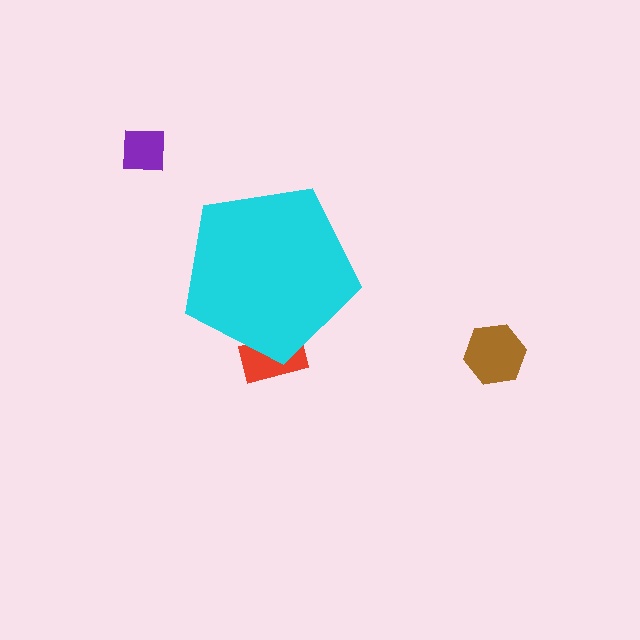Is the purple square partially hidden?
No, the purple square is fully visible.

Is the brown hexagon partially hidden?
No, the brown hexagon is fully visible.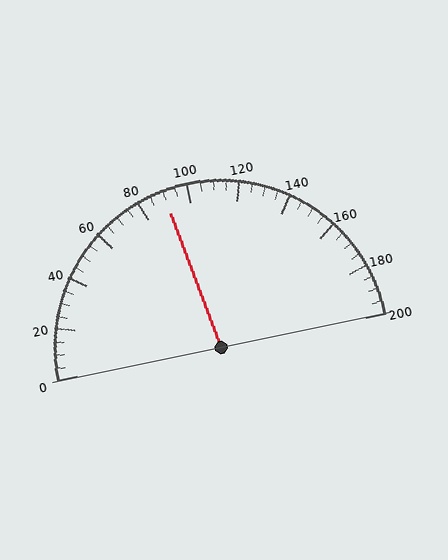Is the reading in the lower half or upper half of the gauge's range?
The reading is in the lower half of the range (0 to 200).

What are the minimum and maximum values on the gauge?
The gauge ranges from 0 to 200.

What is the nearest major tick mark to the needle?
The nearest major tick mark is 80.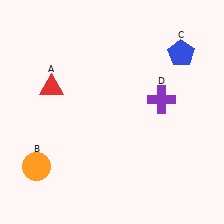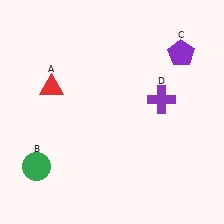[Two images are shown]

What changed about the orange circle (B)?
In Image 1, B is orange. In Image 2, it changed to green.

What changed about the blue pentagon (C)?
In Image 1, C is blue. In Image 2, it changed to purple.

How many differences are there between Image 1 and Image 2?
There are 2 differences between the two images.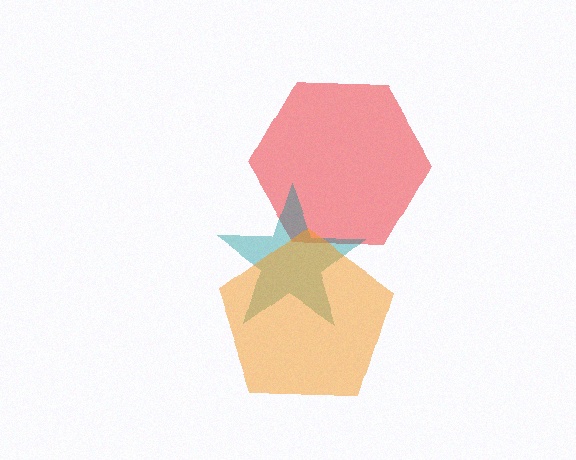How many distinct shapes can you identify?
There are 3 distinct shapes: a red hexagon, a teal star, an orange pentagon.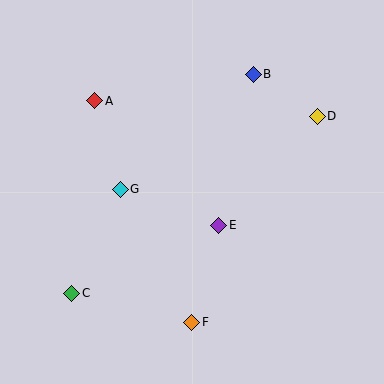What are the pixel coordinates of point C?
Point C is at (72, 293).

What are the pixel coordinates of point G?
Point G is at (120, 189).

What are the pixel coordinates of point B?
Point B is at (253, 74).